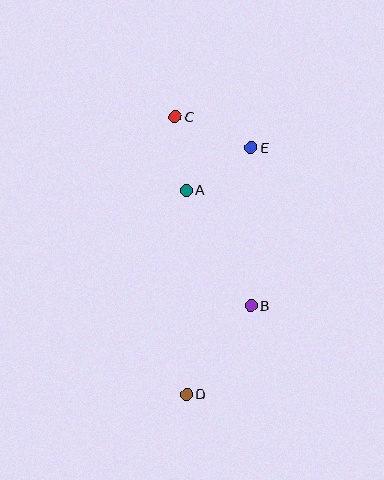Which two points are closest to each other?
Points A and C are closest to each other.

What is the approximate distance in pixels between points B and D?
The distance between B and D is approximately 110 pixels.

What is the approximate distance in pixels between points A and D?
The distance between A and D is approximately 204 pixels.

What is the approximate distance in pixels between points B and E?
The distance between B and E is approximately 158 pixels.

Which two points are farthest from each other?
Points C and D are farthest from each other.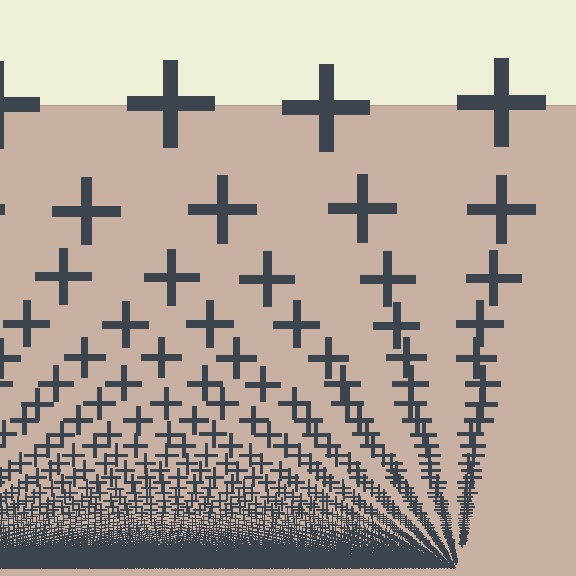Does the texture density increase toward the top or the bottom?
Density increases toward the bottom.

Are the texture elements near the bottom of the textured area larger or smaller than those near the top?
Smaller. The gradient is inverted — elements near the bottom are smaller and denser.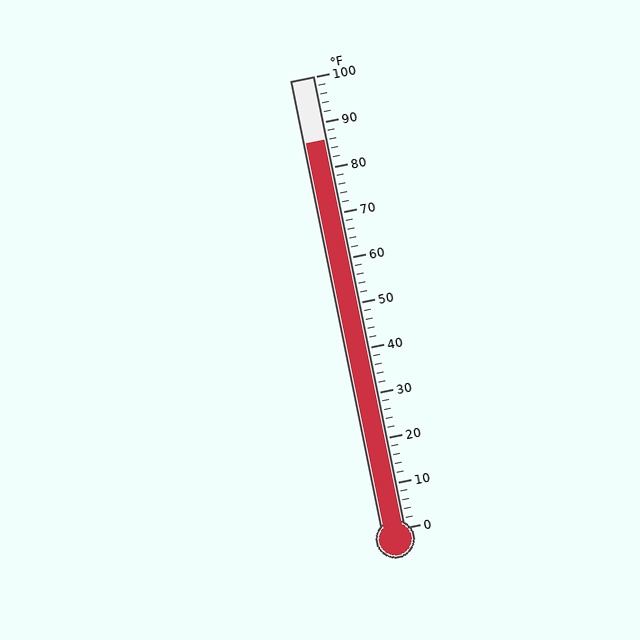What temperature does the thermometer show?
The thermometer shows approximately 86°F.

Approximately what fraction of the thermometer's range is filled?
The thermometer is filled to approximately 85% of its range.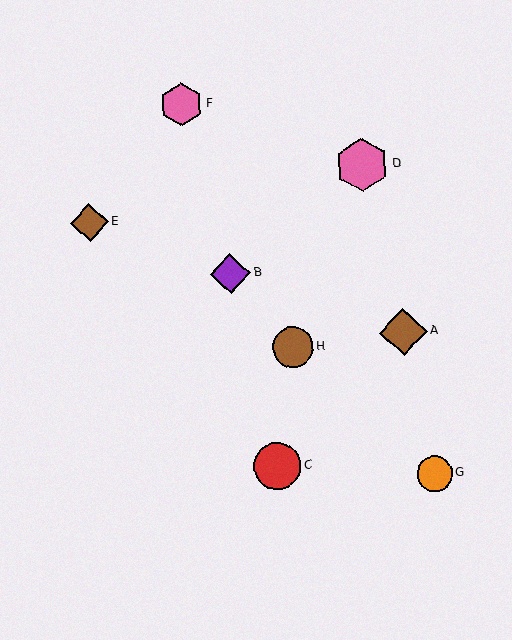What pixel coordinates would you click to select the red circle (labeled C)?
Click at (278, 466) to select the red circle C.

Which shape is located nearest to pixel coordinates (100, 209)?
The brown diamond (labeled E) at (89, 222) is nearest to that location.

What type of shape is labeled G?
Shape G is an orange circle.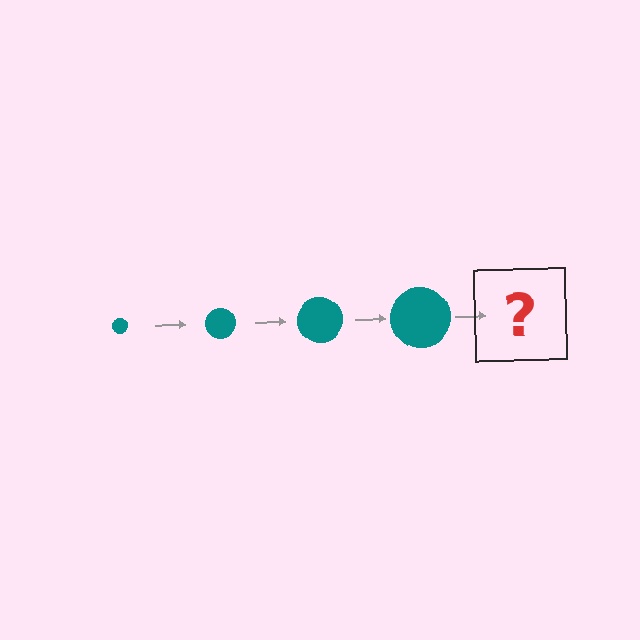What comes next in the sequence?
The next element should be a teal circle, larger than the previous one.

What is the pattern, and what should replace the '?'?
The pattern is that the circle gets progressively larger each step. The '?' should be a teal circle, larger than the previous one.